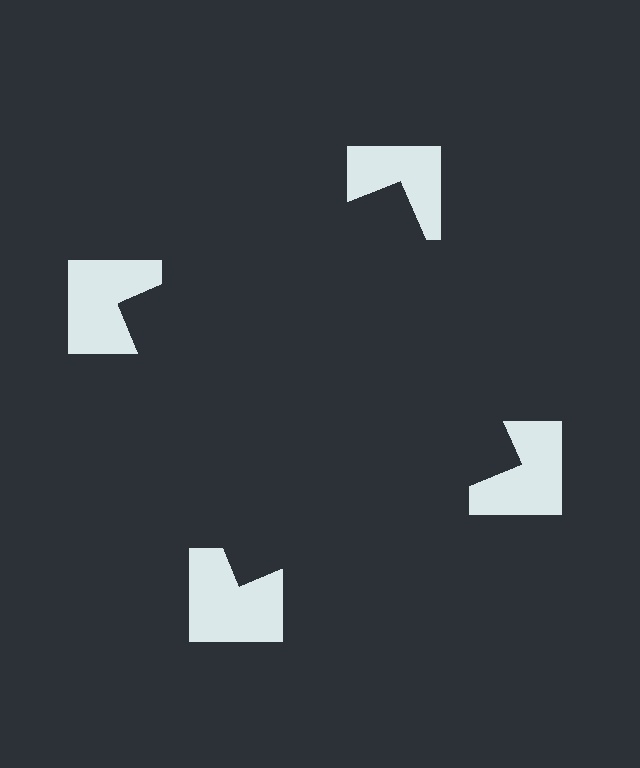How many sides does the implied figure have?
4 sides.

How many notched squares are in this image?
There are 4 — one at each vertex of the illusory square.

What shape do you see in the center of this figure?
An illusory square — its edges are inferred from the aligned wedge cuts in the notched squares, not physically drawn.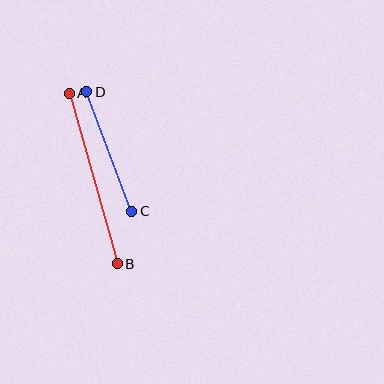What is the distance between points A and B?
The distance is approximately 177 pixels.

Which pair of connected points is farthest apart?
Points A and B are farthest apart.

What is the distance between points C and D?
The distance is approximately 128 pixels.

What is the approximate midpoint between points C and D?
The midpoint is at approximately (109, 151) pixels.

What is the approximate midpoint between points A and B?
The midpoint is at approximately (93, 178) pixels.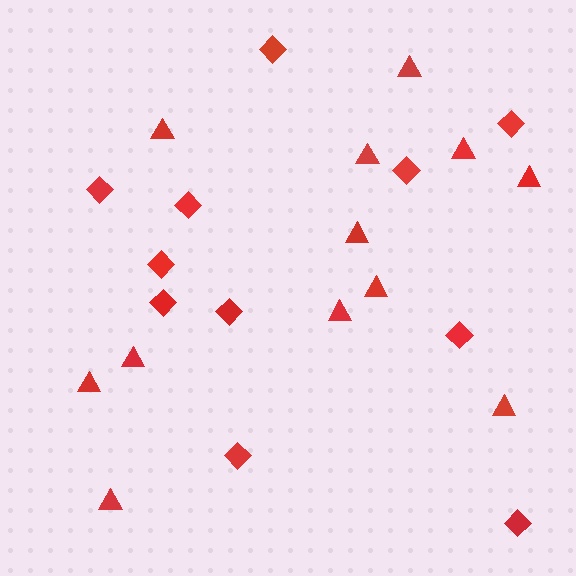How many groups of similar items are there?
There are 2 groups: one group of triangles (12) and one group of diamonds (11).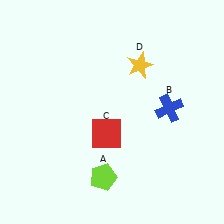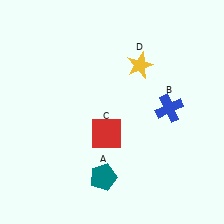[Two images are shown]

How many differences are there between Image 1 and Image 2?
There is 1 difference between the two images.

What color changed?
The pentagon (A) changed from lime in Image 1 to teal in Image 2.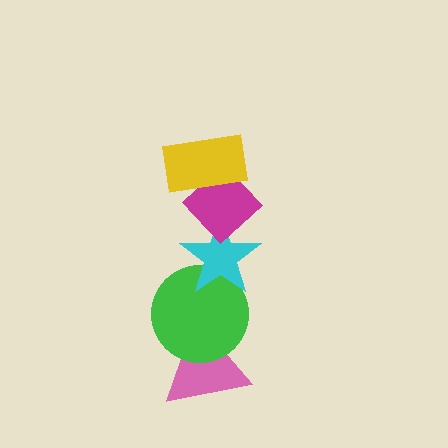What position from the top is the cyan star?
The cyan star is 3rd from the top.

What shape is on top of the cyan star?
The magenta diamond is on top of the cyan star.